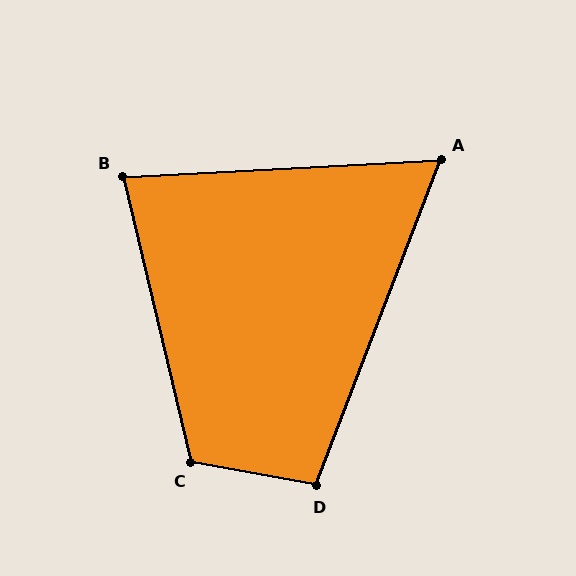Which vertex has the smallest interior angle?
A, at approximately 66 degrees.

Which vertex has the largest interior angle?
C, at approximately 114 degrees.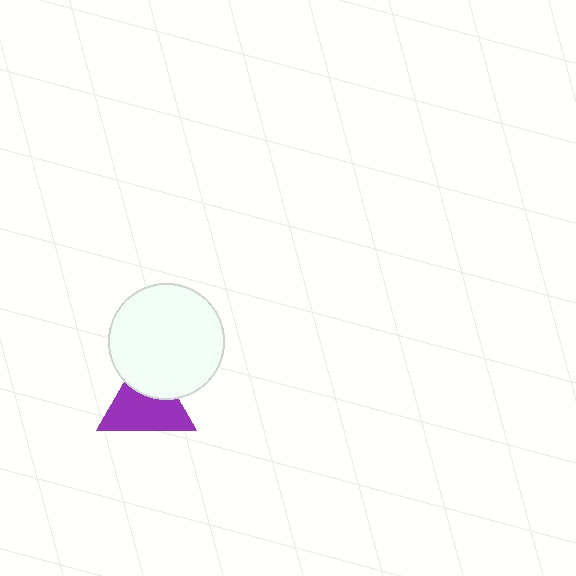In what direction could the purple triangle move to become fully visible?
The purple triangle could move down. That would shift it out from behind the white circle entirely.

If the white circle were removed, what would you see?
You would see the complete purple triangle.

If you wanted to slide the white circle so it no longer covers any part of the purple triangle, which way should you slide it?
Slide it up — that is the most direct way to separate the two shapes.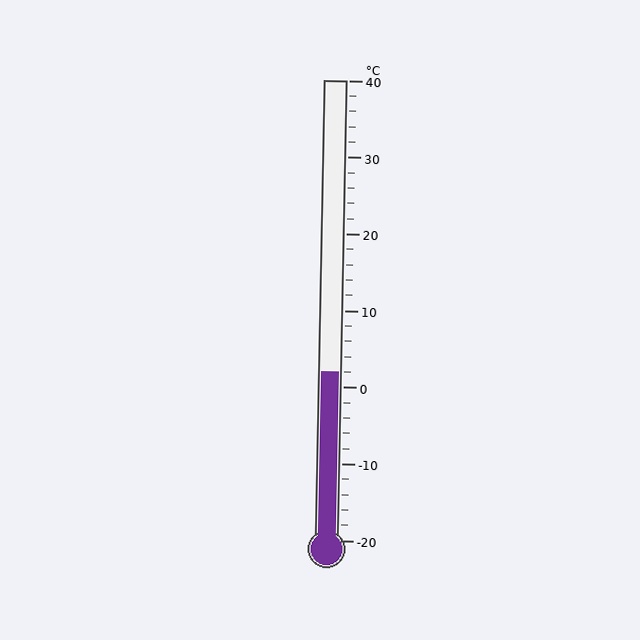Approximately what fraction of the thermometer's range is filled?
The thermometer is filled to approximately 35% of its range.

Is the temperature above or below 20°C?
The temperature is below 20°C.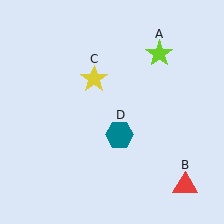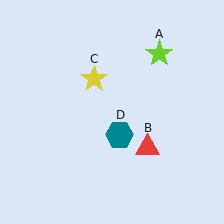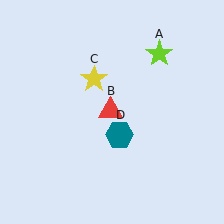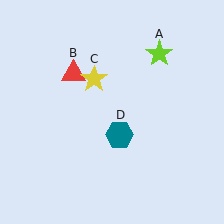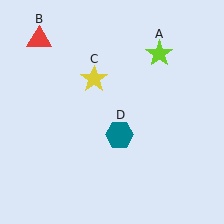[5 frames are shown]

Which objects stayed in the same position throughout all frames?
Lime star (object A) and yellow star (object C) and teal hexagon (object D) remained stationary.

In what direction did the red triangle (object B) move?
The red triangle (object B) moved up and to the left.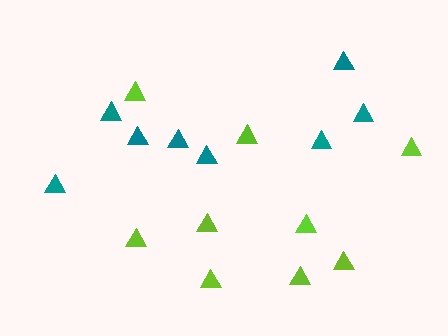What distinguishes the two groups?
There are 2 groups: one group of lime triangles (9) and one group of teal triangles (8).